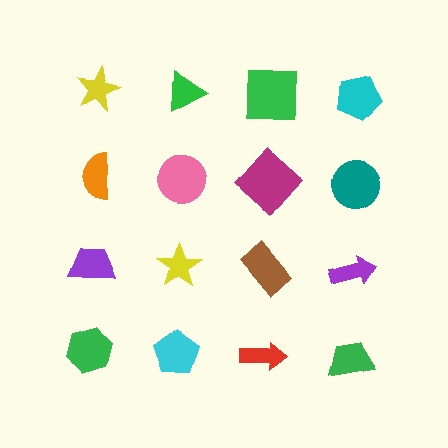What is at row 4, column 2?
A cyan pentagon.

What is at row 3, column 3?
A brown rectangle.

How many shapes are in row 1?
4 shapes.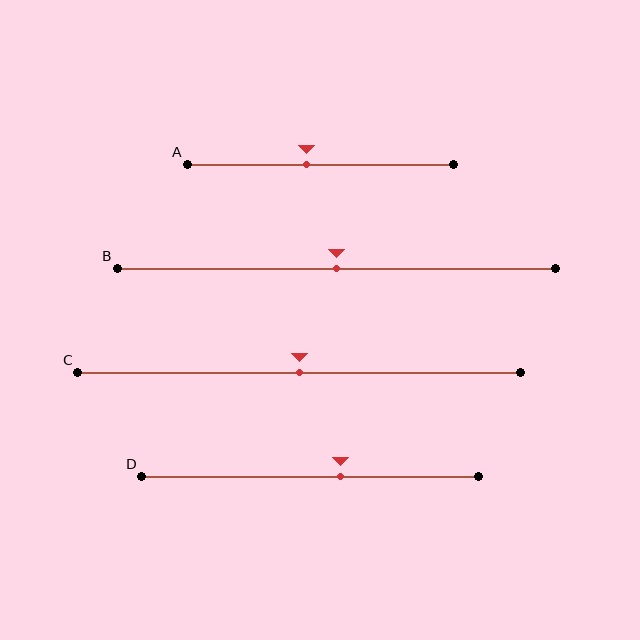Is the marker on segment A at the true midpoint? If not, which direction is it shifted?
No, the marker on segment A is shifted to the left by about 5% of the segment length.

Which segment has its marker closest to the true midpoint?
Segment B has its marker closest to the true midpoint.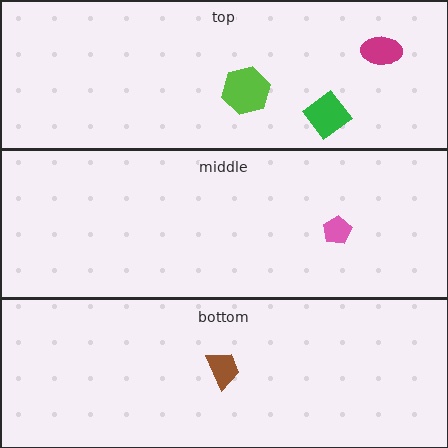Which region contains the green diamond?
The top region.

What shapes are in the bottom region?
The brown trapezoid.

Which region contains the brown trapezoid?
The bottom region.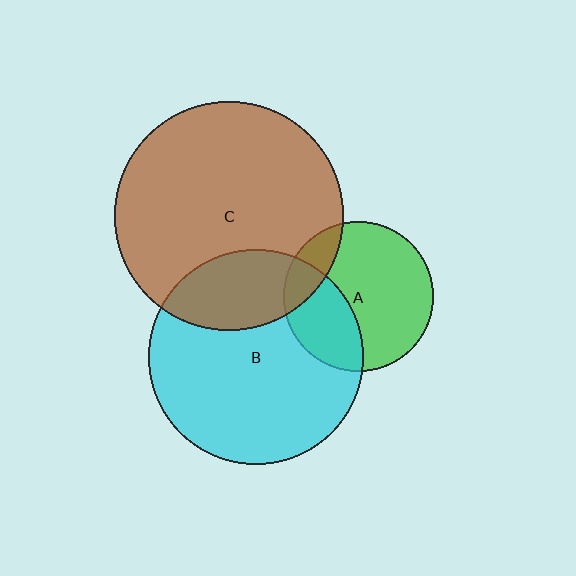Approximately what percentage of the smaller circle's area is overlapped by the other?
Approximately 15%.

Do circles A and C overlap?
Yes.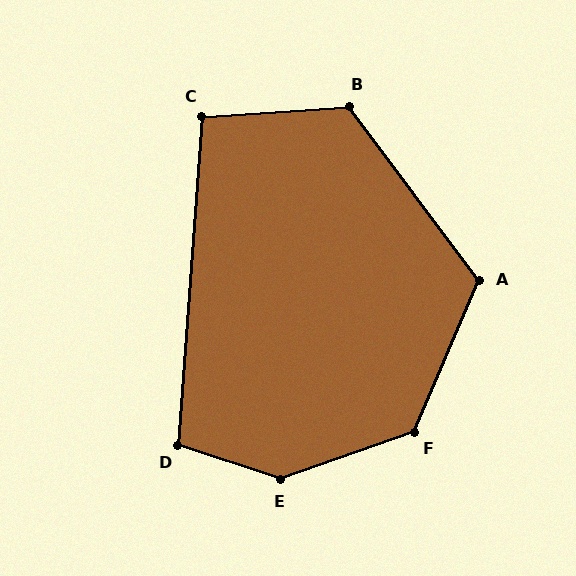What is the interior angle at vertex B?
Approximately 123 degrees (obtuse).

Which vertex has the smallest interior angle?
C, at approximately 98 degrees.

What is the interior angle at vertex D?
Approximately 105 degrees (obtuse).